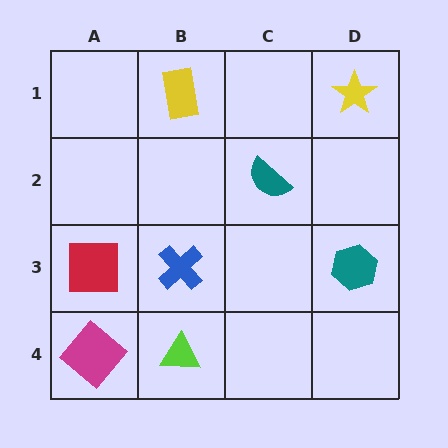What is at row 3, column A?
A red square.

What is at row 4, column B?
A lime triangle.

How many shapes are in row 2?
1 shape.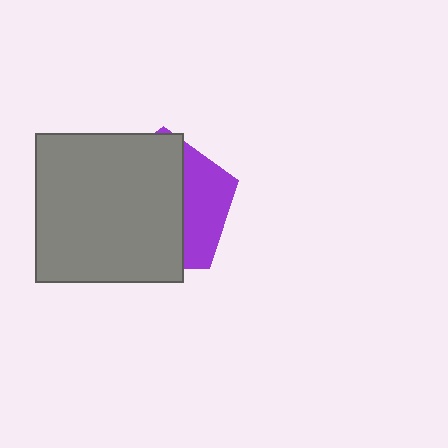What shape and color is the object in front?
The object in front is a gray square.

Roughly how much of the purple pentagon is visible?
A small part of it is visible (roughly 32%).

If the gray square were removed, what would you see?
You would see the complete purple pentagon.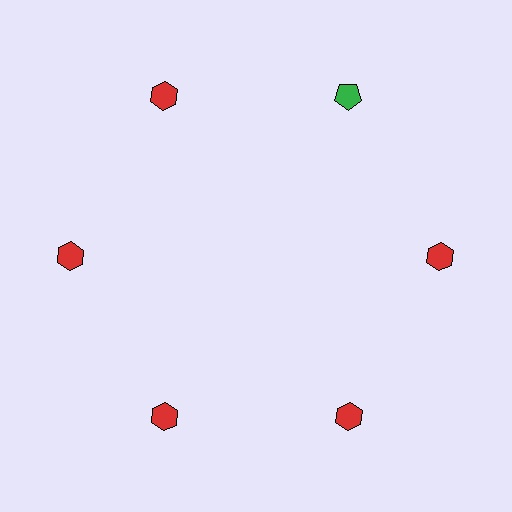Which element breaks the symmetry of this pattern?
The green pentagon at roughly the 1 o'clock position breaks the symmetry. All other shapes are red hexagons.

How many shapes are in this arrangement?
There are 6 shapes arranged in a ring pattern.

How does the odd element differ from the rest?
It differs in both color (green instead of red) and shape (pentagon instead of hexagon).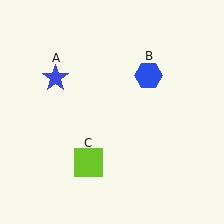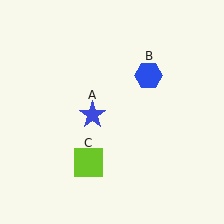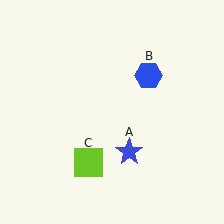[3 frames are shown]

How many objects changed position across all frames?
1 object changed position: blue star (object A).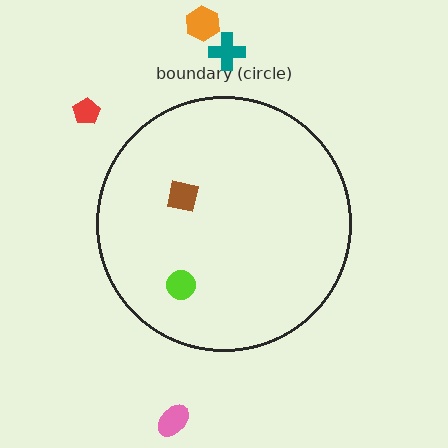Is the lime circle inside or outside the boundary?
Inside.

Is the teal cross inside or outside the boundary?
Outside.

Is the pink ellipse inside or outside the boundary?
Outside.